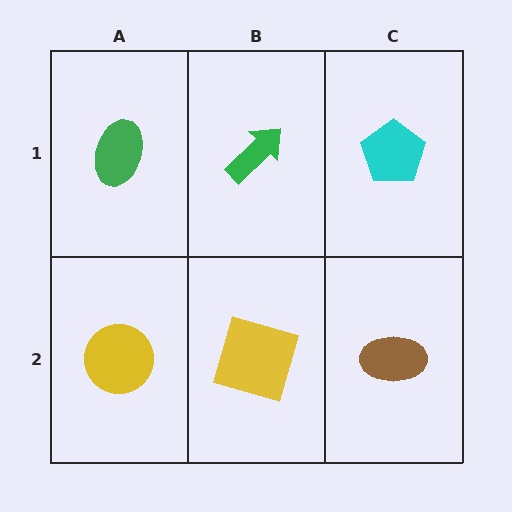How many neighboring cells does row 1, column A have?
2.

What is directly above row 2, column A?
A green ellipse.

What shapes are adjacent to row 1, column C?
A brown ellipse (row 2, column C), a green arrow (row 1, column B).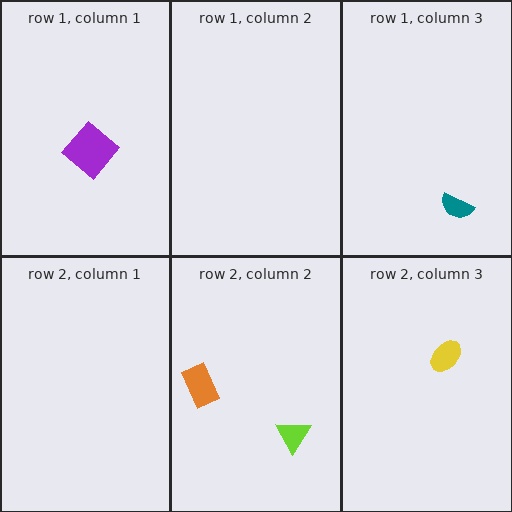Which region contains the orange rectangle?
The row 2, column 2 region.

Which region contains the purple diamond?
The row 1, column 1 region.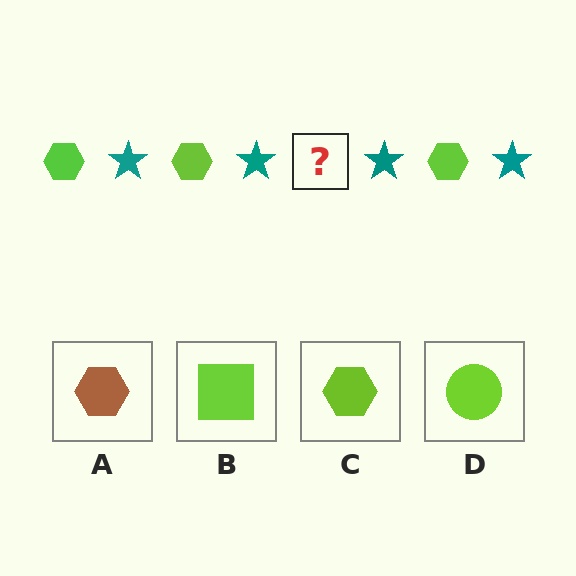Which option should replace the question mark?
Option C.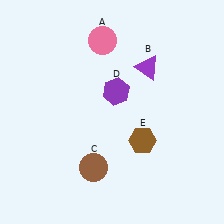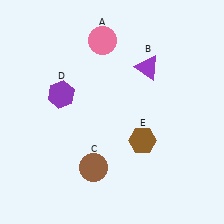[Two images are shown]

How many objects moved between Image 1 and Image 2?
1 object moved between the two images.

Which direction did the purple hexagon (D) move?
The purple hexagon (D) moved left.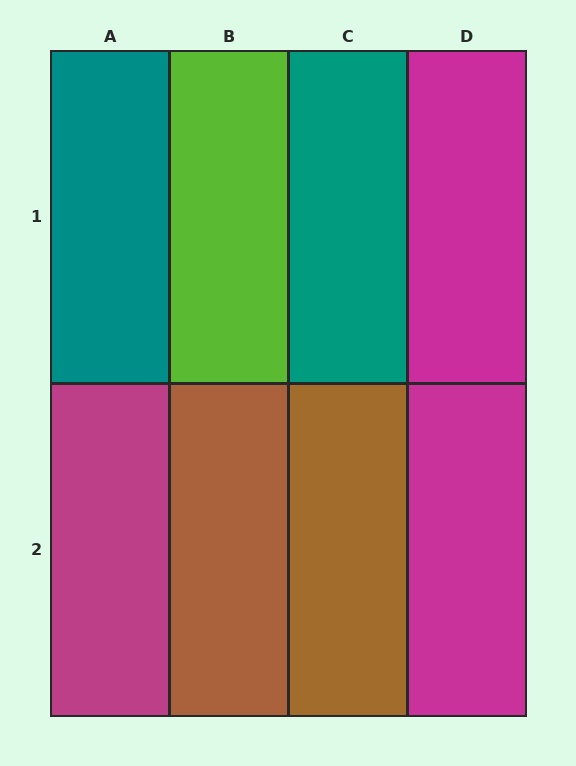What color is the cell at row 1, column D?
Magenta.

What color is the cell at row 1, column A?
Teal.